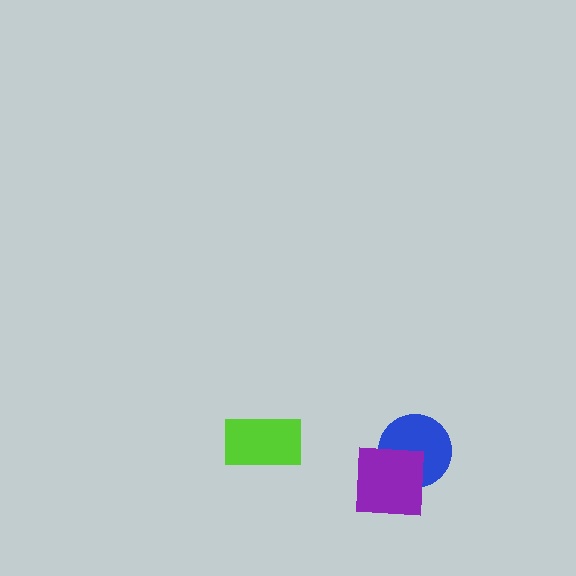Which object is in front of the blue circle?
The purple square is in front of the blue circle.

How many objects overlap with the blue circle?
1 object overlaps with the blue circle.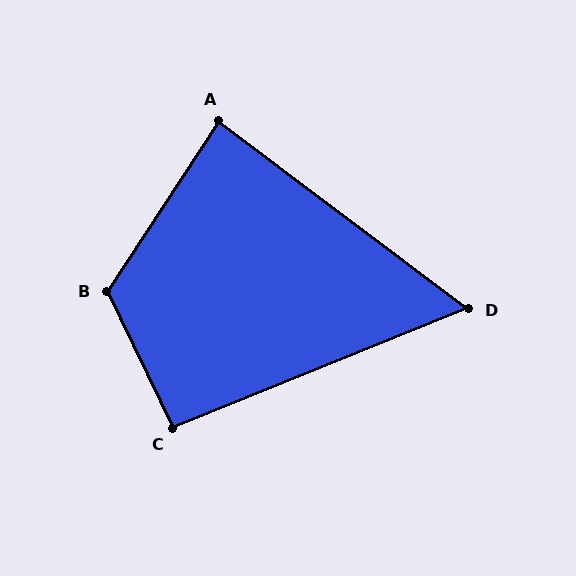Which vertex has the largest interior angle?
B, at approximately 121 degrees.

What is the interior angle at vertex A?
Approximately 86 degrees (approximately right).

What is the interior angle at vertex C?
Approximately 94 degrees (approximately right).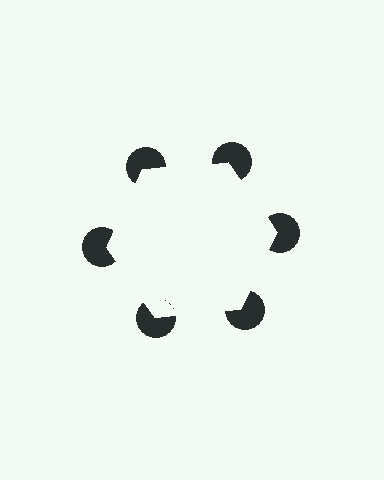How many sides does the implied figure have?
6 sides.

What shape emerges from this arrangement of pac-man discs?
An illusory hexagon — its edges are inferred from the aligned wedge cuts in the pac-man discs, not physically drawn.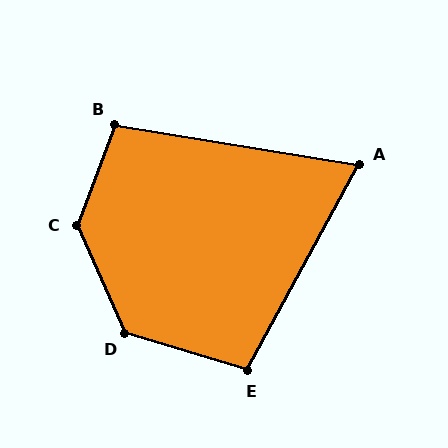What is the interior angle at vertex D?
Approximately 131 degrees (obtuse).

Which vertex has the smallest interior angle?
A, at approximately 71 degrees.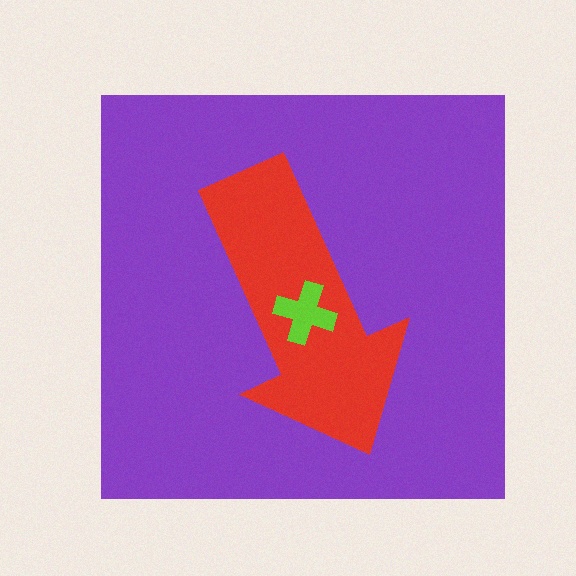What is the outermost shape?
The purple square.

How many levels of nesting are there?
3.